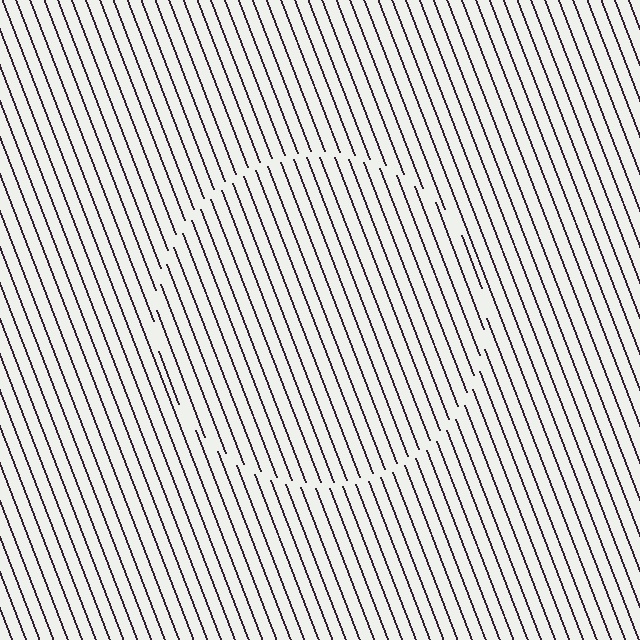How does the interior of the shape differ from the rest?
The interior of the shape contains the same grating, shifted by half a period — the contour is defined by the phase discontinuity where line-ends from the inner and outer gratings abut.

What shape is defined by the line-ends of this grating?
An illusory circle. The interior of the shape contains the same grating, shifted by half a period — the contour is defined by the phase discontinuity where line-ends from the inner and outer gratings abut.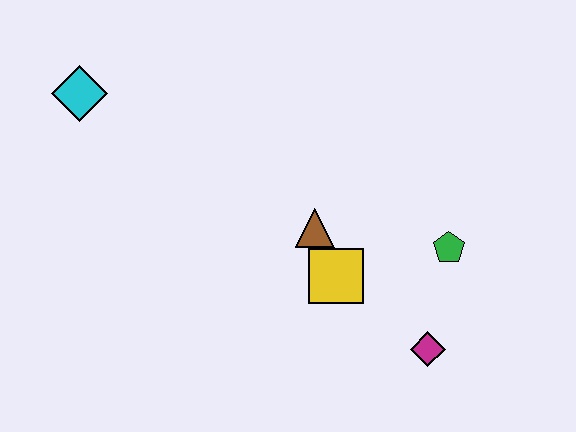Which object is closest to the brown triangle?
The yellow square is closest to the brown triangle.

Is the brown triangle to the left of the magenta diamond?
Yes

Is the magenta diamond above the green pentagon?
No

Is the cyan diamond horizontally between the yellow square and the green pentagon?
No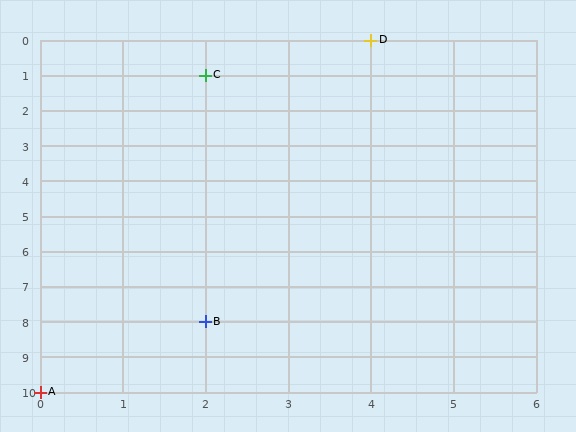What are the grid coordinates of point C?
Point C is at grid coordinates (2, 1).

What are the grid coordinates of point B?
Point B is at grid coordinates (2, 8).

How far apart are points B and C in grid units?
Points B and C are 7 rows apart.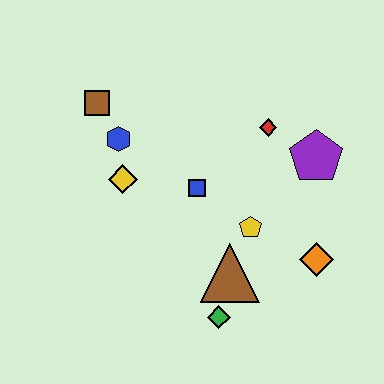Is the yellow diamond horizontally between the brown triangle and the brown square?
Yes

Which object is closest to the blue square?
The yellow pentagon is closest to the blue square.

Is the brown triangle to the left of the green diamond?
No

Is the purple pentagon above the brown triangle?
Yes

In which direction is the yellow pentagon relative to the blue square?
The yellow pentagon is to the right of the blue square.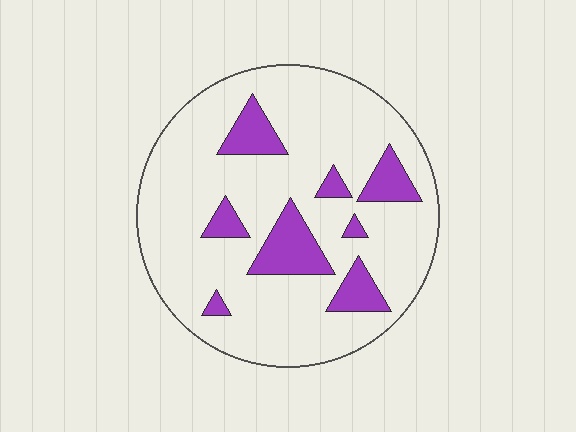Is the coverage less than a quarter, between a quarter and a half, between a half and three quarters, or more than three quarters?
Less than a quarter.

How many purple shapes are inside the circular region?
8.